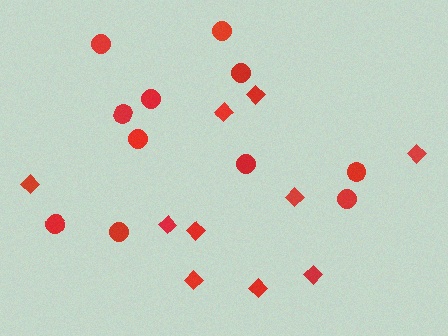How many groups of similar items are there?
There are 2 groups: one group of diamonds (10) and one group of circles (11).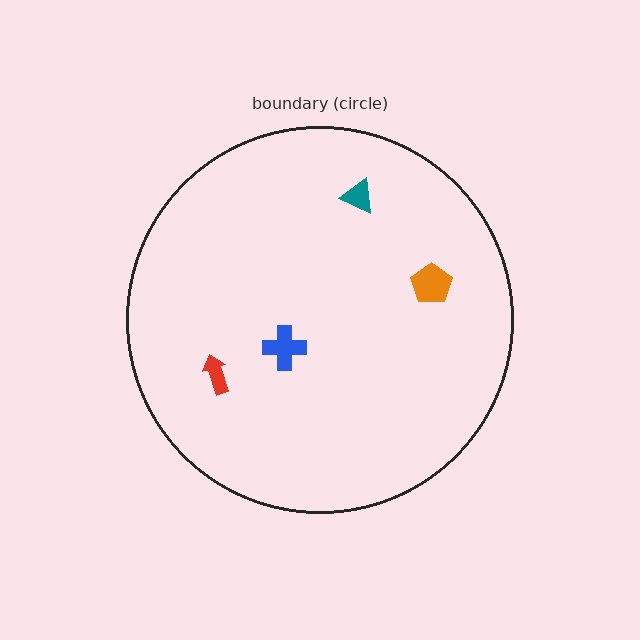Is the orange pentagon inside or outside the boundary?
Inside.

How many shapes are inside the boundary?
4 inside, 0 outside.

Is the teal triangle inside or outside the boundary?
Inside.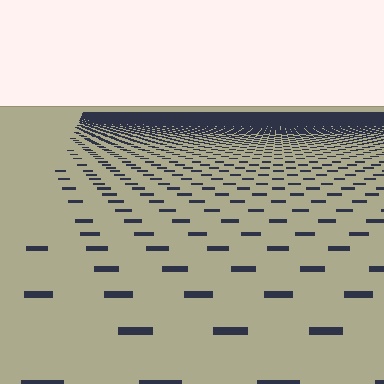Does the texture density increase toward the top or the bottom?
Density increases toward the top.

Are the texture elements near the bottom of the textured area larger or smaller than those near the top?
Larger. Near the bottom, elements are closer to the viewer and appear at a bigger on-screen size.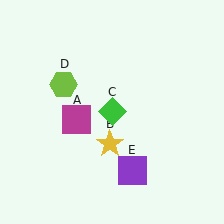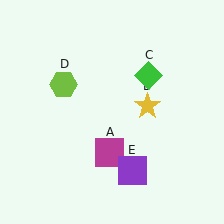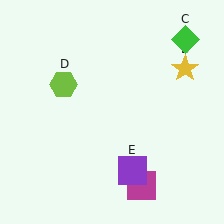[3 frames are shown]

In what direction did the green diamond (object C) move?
The green diamond (object C) moved up and to the right.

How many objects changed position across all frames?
3 objects changed position: magenta square (object A), yellow star (object B), green diamond (object C).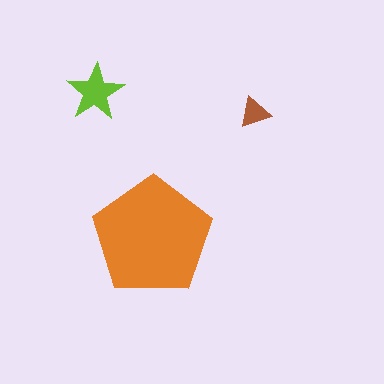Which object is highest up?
The lime star is topmost.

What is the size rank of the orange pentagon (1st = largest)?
1st.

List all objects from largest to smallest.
The orange pentagon, the lime star, the brown triangle.